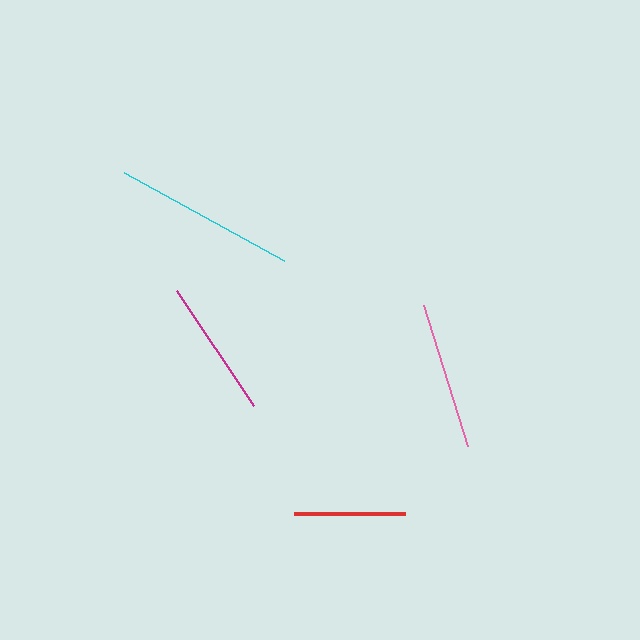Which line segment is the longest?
The cyan line is the longest at approximately 183 pixels.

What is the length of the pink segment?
The pink segment is approximately 148 pixels long.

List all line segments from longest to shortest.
From longest to shortest: cyan, pink, magenta, red.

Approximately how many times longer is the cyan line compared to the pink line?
The cyan line is approximately 1.2 times the length of the pink line.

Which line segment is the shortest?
The red line is the shortest at approximately 112 pixels.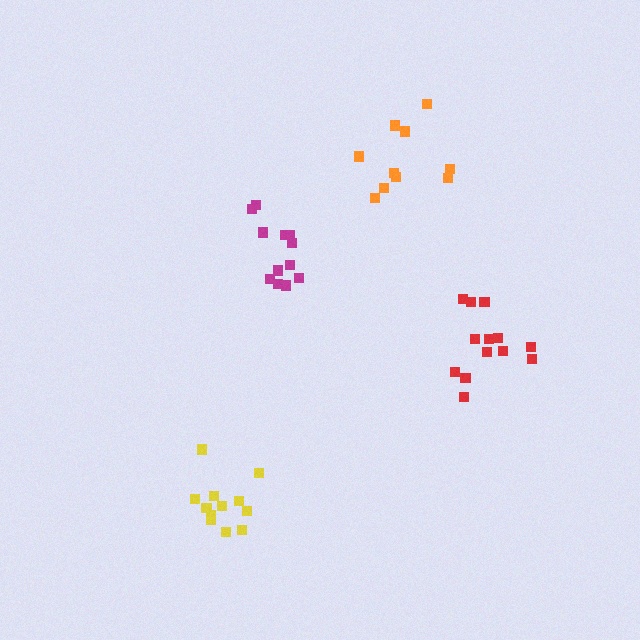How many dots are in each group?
Group 1: 13 dots, Group 2: 12 dots, Group 3: 13 dots, Group 4: 10 dots (48 total).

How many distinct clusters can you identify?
There are 4 distinct clusters.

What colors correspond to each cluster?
The clusters are colored: red, magenta, yellow, orange.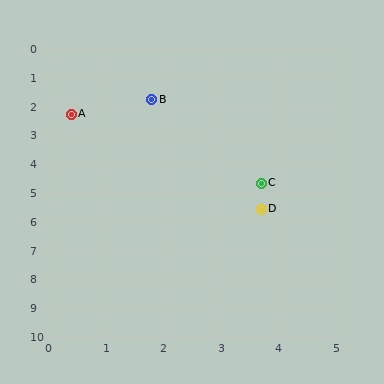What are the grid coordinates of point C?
Point C is at approximately (3.7, 4.7).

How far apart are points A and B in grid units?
Points A and B are about 1.5 grid units apart.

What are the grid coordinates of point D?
Point D is at approximately (3.7, 5.6).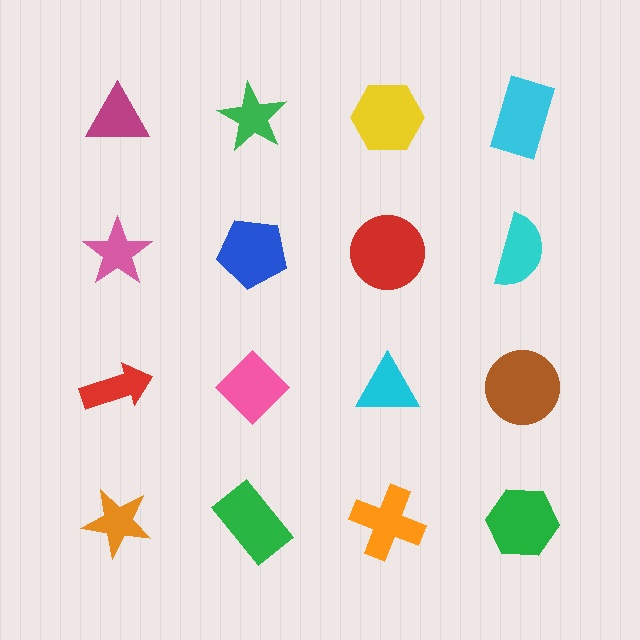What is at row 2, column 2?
A blue pentagon.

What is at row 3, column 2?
A pink diamond.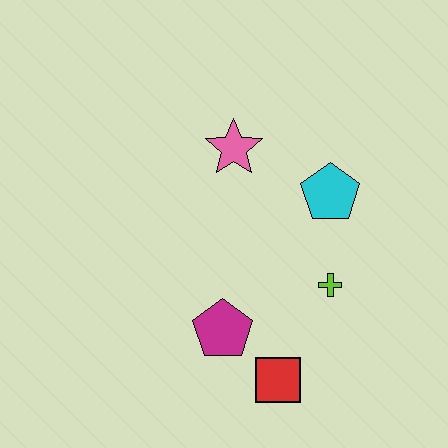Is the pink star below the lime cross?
No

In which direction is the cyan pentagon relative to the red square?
The cyan pentagon is above the red square.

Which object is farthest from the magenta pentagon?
The pink star is farthest from the magenta pentagon.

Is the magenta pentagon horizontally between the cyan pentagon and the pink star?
No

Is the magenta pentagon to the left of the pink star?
Yes